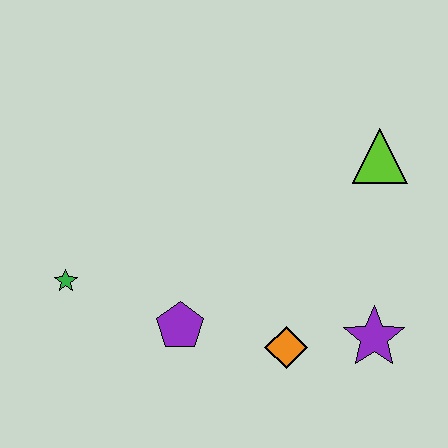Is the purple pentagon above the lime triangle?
No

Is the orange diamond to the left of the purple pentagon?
No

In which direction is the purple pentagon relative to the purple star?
The purple pentagon is to the left of the purple star.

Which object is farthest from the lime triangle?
The green star is farthest from the lime triangle.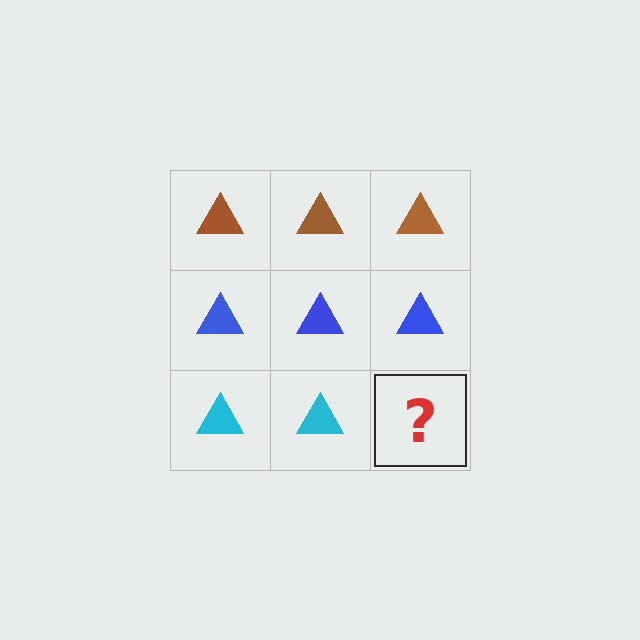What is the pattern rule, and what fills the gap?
The rule is that each row has a consistent color. The gap should be filled with a cyan triangle.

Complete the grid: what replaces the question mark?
The question mark should be replaced with a cyan triangle.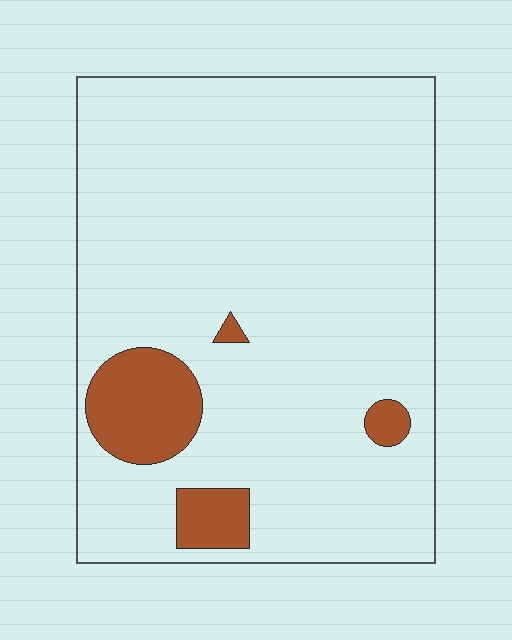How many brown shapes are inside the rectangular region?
4.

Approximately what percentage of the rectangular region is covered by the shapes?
Approximately 10%.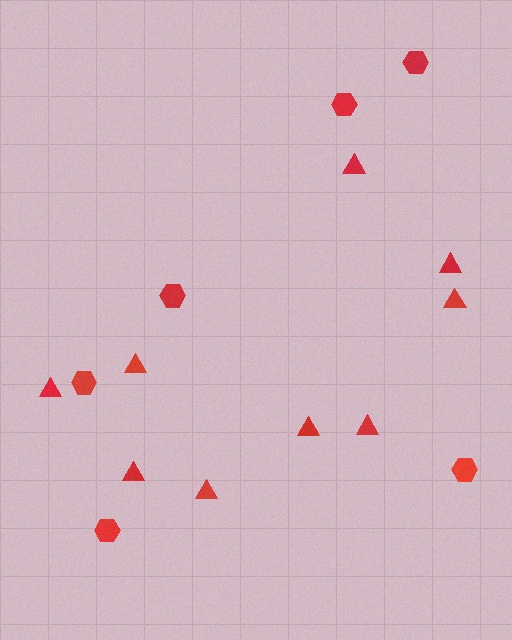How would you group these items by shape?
There are 2 groups: one group of hexagons (6) and one group of triangles (9).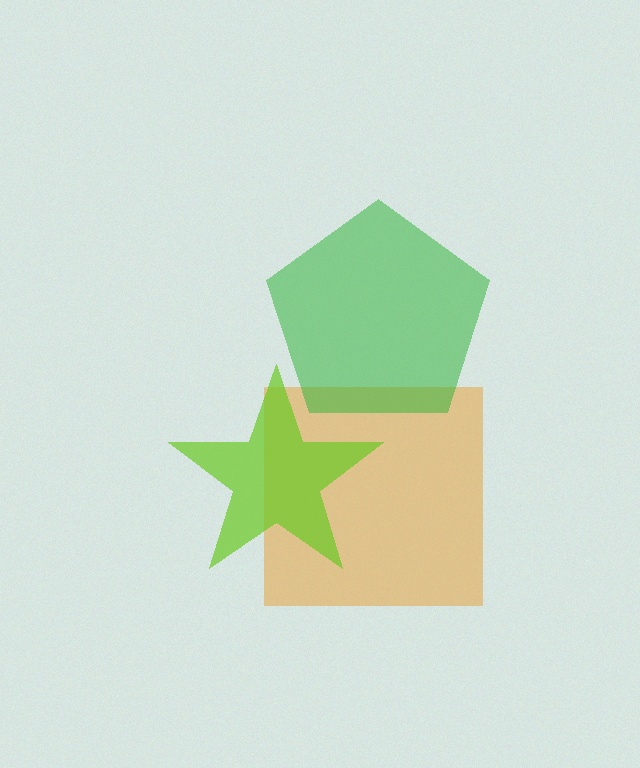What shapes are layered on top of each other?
The layered shapes are: an orange square, a lime star, a green pentagon.